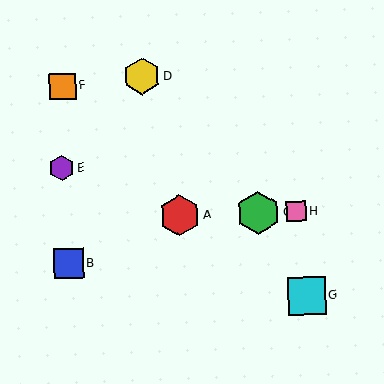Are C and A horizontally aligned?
Yes, both are at y≈213.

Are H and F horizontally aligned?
No, H is at y≈212 and F is at y≈86.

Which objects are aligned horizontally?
Objects A, C, H are aligned horizontally.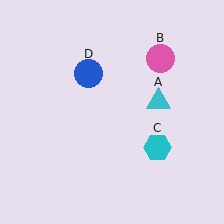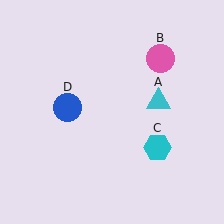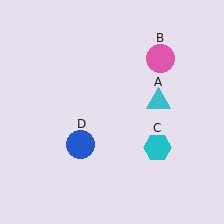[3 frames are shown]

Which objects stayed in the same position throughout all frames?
Cyan triangle (object A) and pink circle (object B) and cyan hexagon (object C) remained stationary.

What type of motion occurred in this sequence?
The blue circle (object D) rotated counterclockwise around the center of the scene.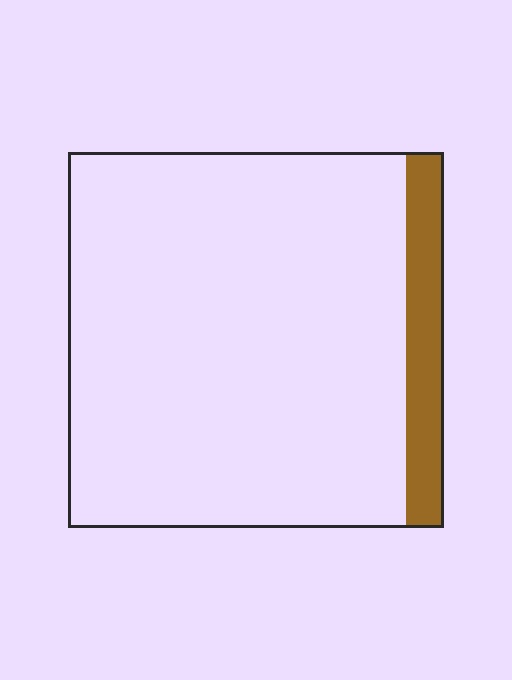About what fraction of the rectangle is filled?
About one tenth (1/10).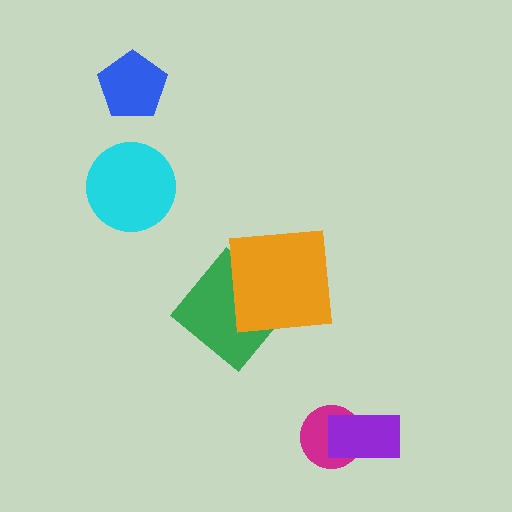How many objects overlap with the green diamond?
1 object overlaps with the green diamond.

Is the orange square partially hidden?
No, no other shape covers it.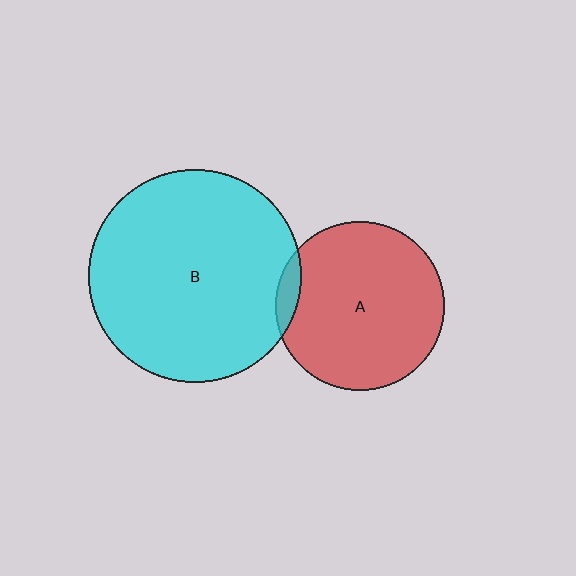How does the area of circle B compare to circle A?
Approximately 1.6 times.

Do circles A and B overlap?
Yes.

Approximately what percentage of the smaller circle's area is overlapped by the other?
Approximately 5%.